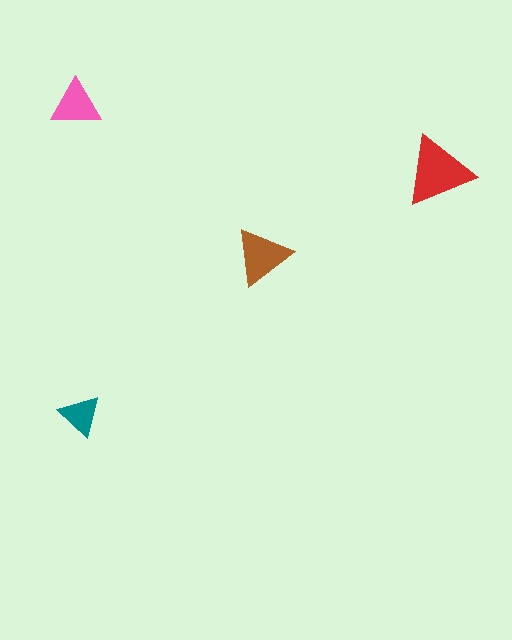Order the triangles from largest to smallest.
the red one, the brown one, the pink one, the teal one.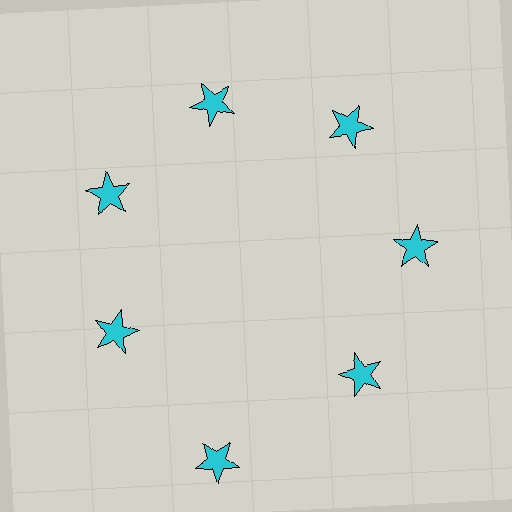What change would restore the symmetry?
The symmetry would be restored by moving it inward, back onto the ring so that all 7 stars sit at equal angles and equal distance from the center.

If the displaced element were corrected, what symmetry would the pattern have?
It would have 7-fold rotational symmetry — the pattern would map onto itself every 51 degrees.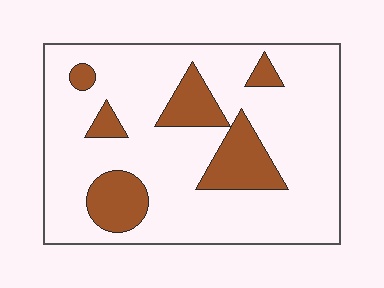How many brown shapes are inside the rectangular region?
6.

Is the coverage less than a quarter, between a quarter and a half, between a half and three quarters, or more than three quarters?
Less than a quarter.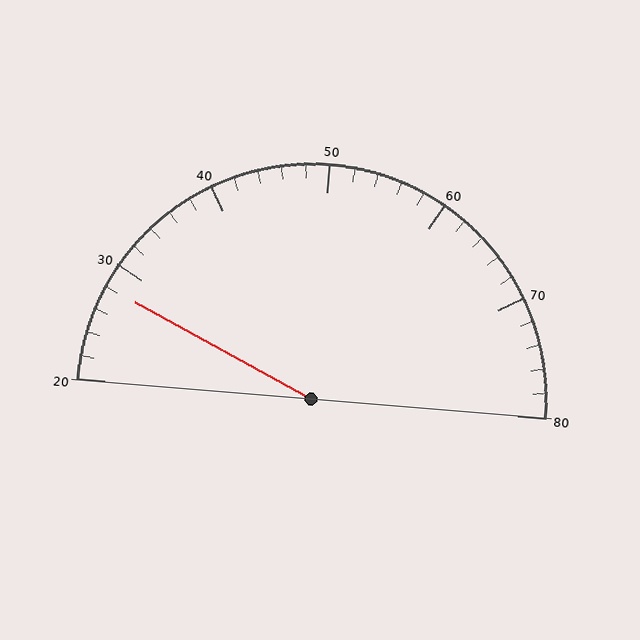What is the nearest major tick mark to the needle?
The nearest major tick mark is 30.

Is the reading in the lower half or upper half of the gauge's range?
The reading is in the lower half of the range (20 to 80).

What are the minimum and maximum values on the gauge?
The gauge ranges from 20 to 80.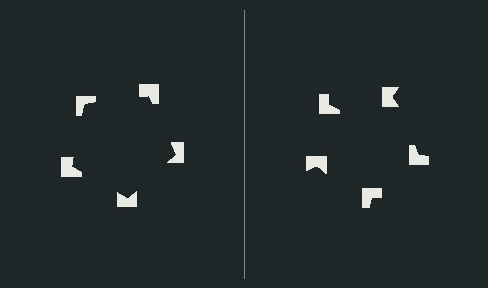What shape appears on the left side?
An illusory pentagon.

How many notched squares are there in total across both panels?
10 — 5 on each side.